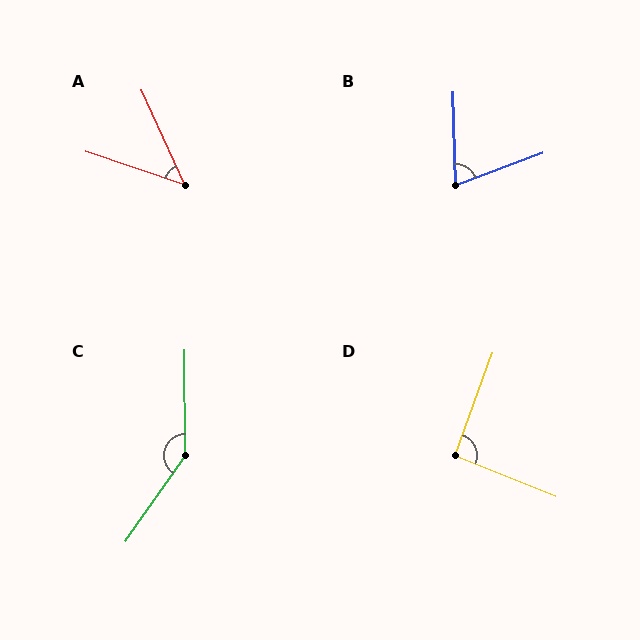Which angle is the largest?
C, at approximately 145 degrees.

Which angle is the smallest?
A, at approximately 47 degrees.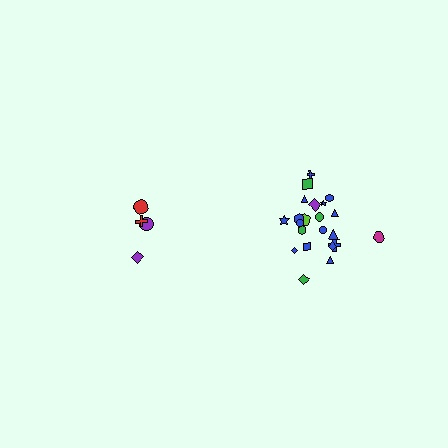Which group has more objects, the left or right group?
The right group.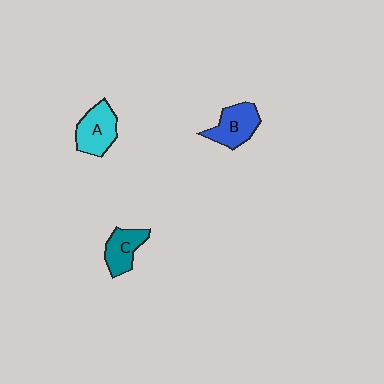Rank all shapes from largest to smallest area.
From largest to smallest: A (cyan), B (blue), C (teal).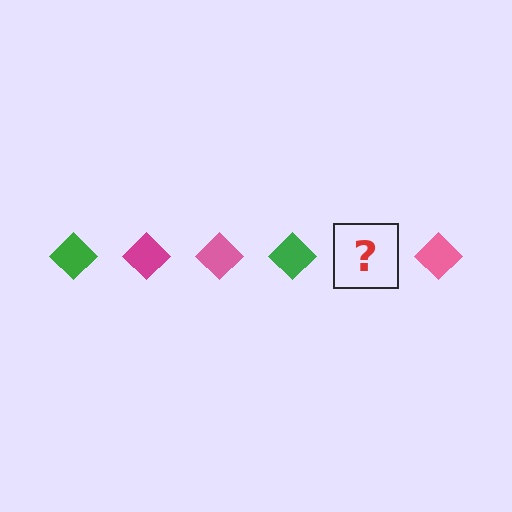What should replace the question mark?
The question mark should be replaced with a magenta diamond.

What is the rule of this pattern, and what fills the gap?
The rule is that the pattern cycles through green, magenta, pink diamonds. The gap should be filled with a magenta diamond.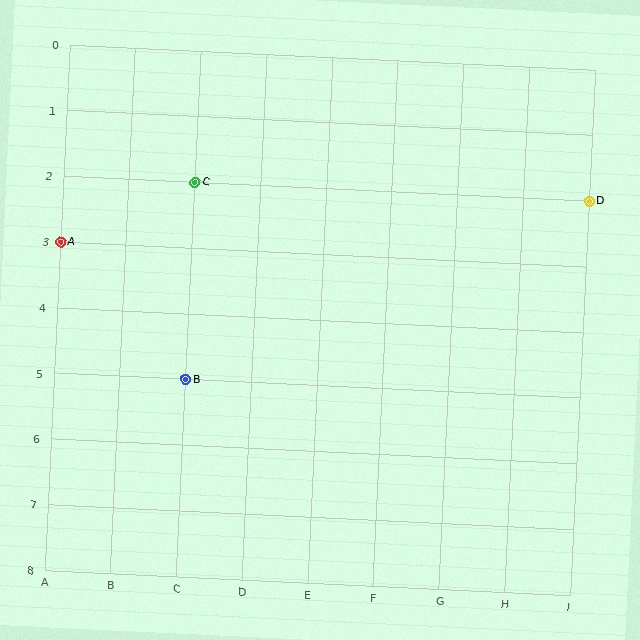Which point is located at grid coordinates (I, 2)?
Point D is at (I, 2).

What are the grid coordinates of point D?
Point D is at grid coordinates (I, 2).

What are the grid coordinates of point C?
Point C is at grid coordinates (C, 2).